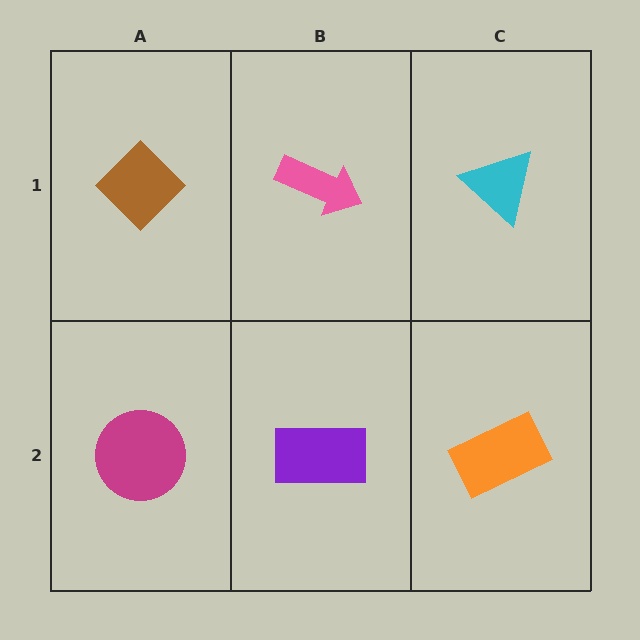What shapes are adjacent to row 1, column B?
A purple rectangle (row 2, column B), a brown diamond (row 1, column A), a cyan triangle (row 1, column C).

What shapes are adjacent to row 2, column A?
A brown diamond (row 1, column A), a purple rectangle (row 2, column B).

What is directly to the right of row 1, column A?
A pink arrow.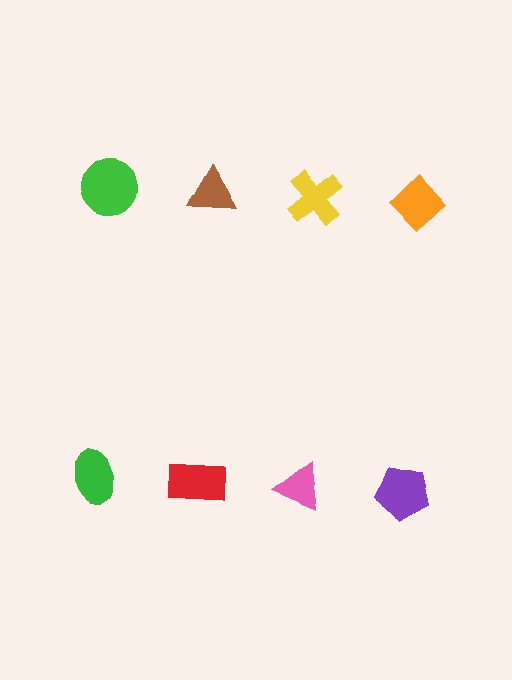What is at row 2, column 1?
A green ellipse.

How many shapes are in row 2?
4 shapes.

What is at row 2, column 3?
A pink triangle.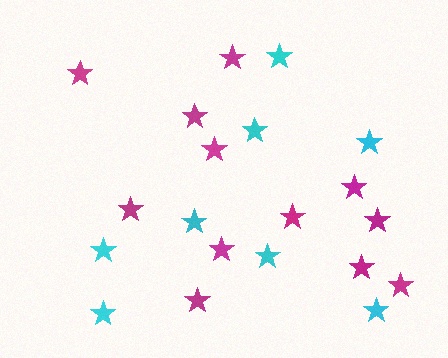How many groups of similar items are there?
There are 2 groups: one group of magenta stars (12) and one group of cyan stars (8).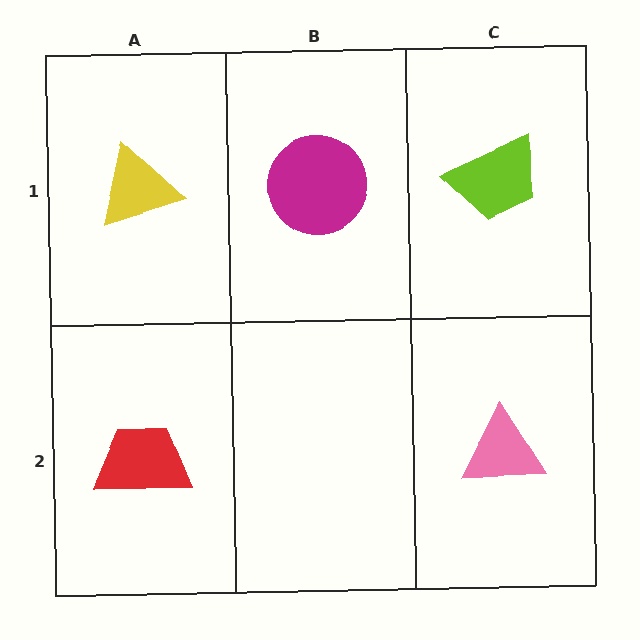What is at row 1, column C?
A lime trapezoid.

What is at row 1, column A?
A yellow triangle.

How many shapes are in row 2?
2 shapes.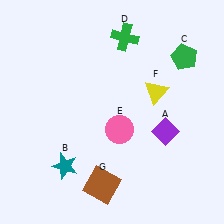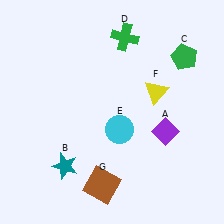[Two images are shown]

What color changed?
The circle (E) changed from pink in Image 1 to cyan in Image 2.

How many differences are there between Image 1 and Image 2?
There is 1 difference between the two images.